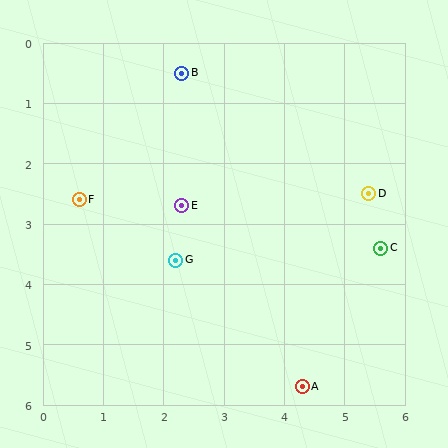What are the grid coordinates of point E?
Point E is at approximately (2.3, 2.7).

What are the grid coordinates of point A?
Point A is at approximately (4.3, 5.7).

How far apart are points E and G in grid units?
Points E and G are about 0.9 grid units apart.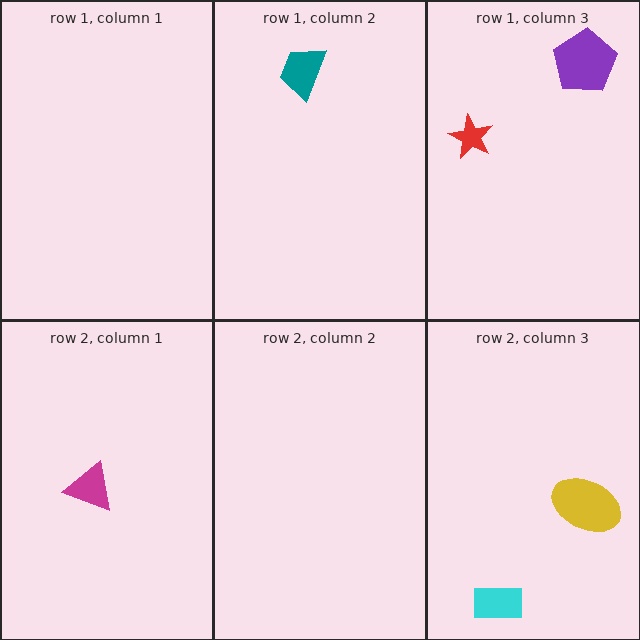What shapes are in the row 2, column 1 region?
The magenta triangle.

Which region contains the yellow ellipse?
The row 2, column 3 region.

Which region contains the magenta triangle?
The row 2, column 1 region.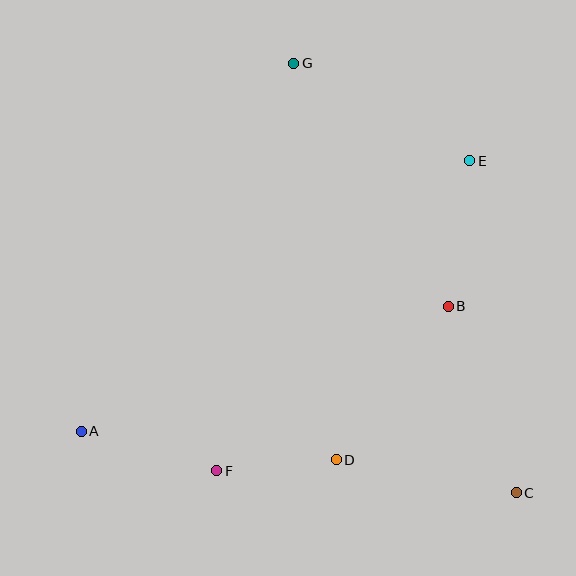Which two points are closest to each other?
Points D and F are closest to each other.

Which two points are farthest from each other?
Points C and G are farthest from each other.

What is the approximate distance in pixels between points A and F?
The distance between A and F is approximately 141 pixels.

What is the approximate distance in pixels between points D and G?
The distance between D and G is approximately 399 pixels.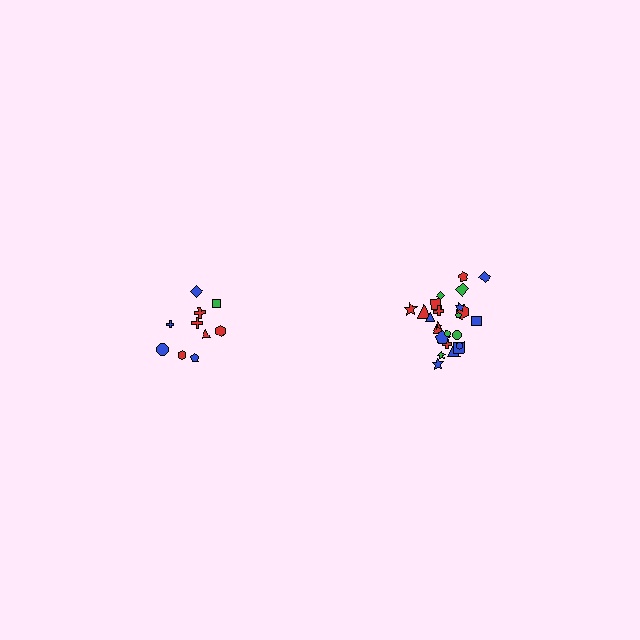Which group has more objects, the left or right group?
The right group.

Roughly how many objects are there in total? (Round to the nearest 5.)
Roughly 35 objects in total.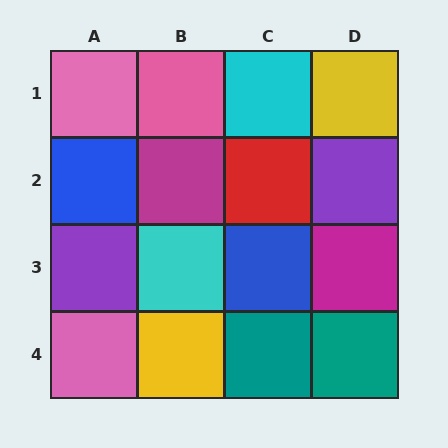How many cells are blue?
2 cells are blue.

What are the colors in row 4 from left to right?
Pink, yellow, teal, teal.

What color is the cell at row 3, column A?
Purple.